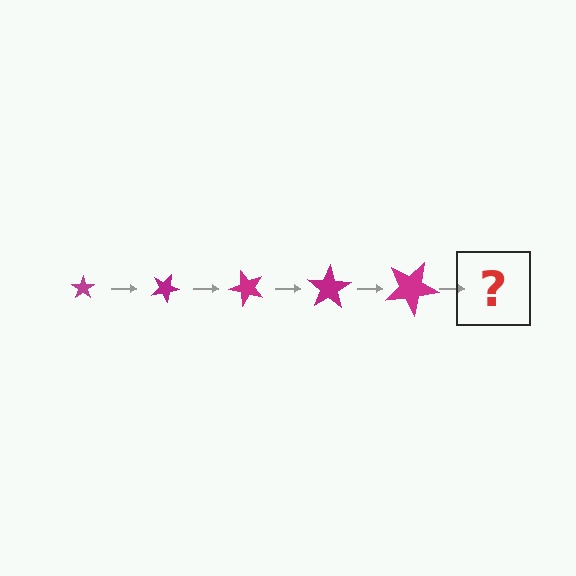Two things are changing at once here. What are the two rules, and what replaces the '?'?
The two rules are that the star grows larger each step and it rotates 25 degrees each step. The '?' should be a star, larger than the previous one and rotated 125 degrees from the start.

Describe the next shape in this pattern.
It should be a star, larger than the previous one and rotated 125 degrees from the start.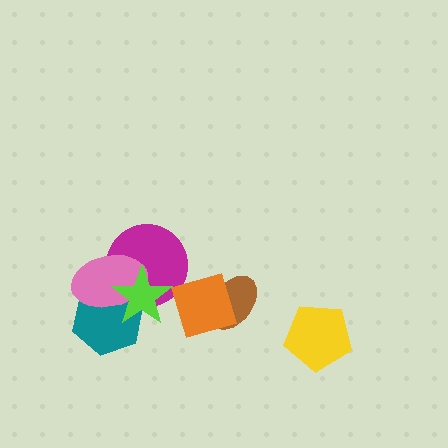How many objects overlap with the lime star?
3 objects overlap with the lime star.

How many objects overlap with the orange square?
1 object overlaps with the orange square.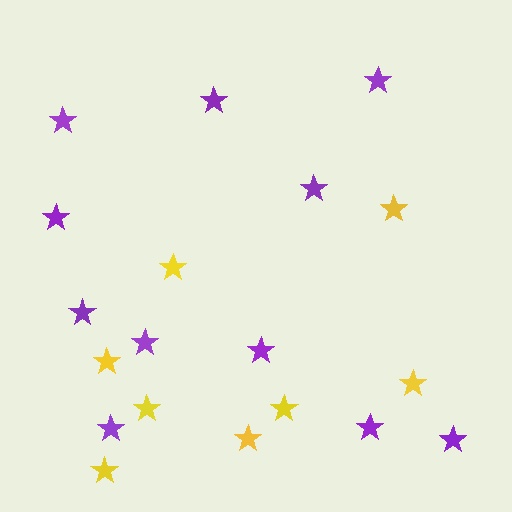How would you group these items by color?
There are 2 groups: one group of purple stars (11) and one group of yellow stars (8).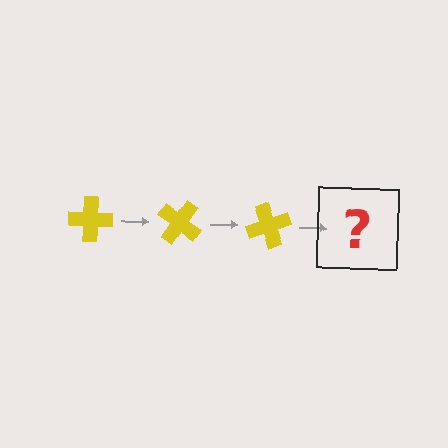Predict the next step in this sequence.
The next step is a yellow cross rotated 105 degrees.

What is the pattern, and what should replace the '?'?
The pattern is that the cross rotates 35 degrees each step. The '?' should be a yellow cross rotated 105 degrees.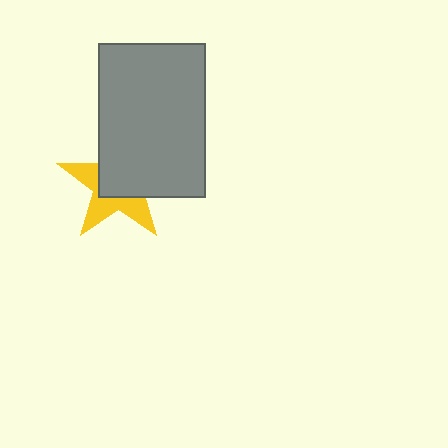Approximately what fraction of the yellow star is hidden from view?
Roughly 56% of the yellow star is hidden behind the gray rectangle.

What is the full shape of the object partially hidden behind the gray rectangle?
The partially hidden object is a yellow star.